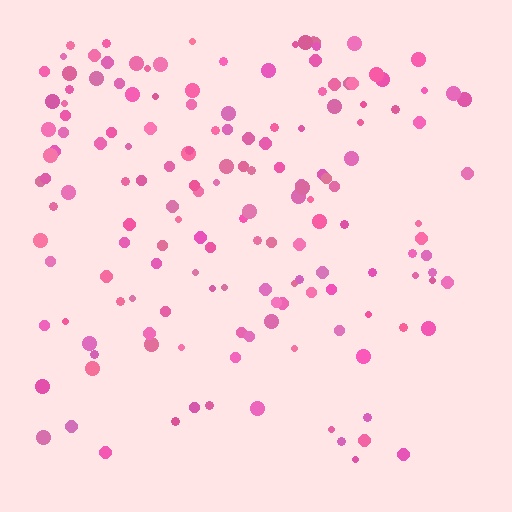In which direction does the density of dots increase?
From bottom to top, with the top side densest.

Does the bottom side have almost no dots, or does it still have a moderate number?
Still a moderate number, just noticeably fewer than the top.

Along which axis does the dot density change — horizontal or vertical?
Vertical.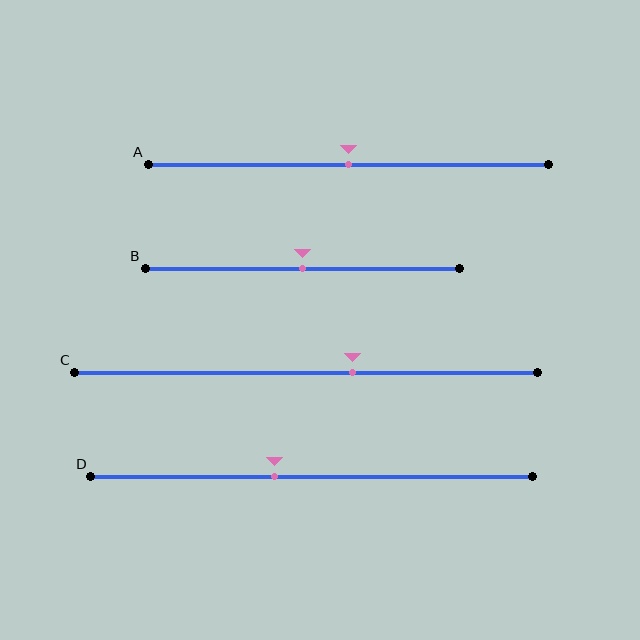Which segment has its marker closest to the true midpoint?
Segment A has its marker closest to the true midpoint.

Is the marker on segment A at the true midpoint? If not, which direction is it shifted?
Yes, the marker on segment A is at the true midpoint.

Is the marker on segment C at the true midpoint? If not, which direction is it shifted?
No, the marker on segment C is shifted to the right by about 10% of the segment length.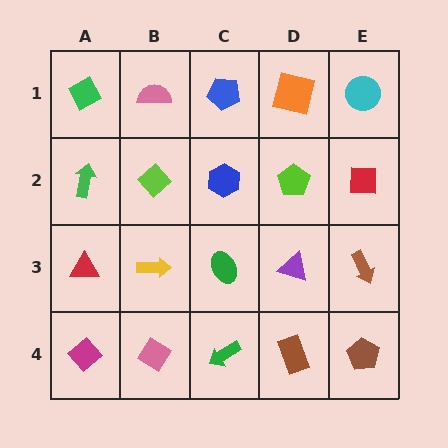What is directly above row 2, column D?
An orange square.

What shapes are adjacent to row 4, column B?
A yellow arrow (row 3, column B), a magenta diamond (row 4, column A), a green arrow (row 4, column C).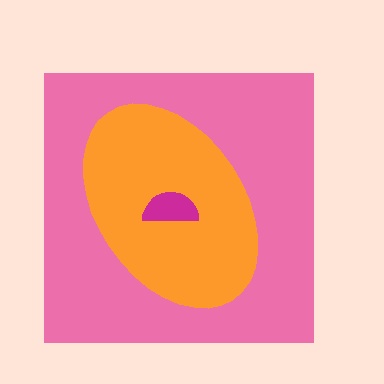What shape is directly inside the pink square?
The orange ellipse.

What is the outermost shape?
The pink square.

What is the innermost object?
The magenta semicircle.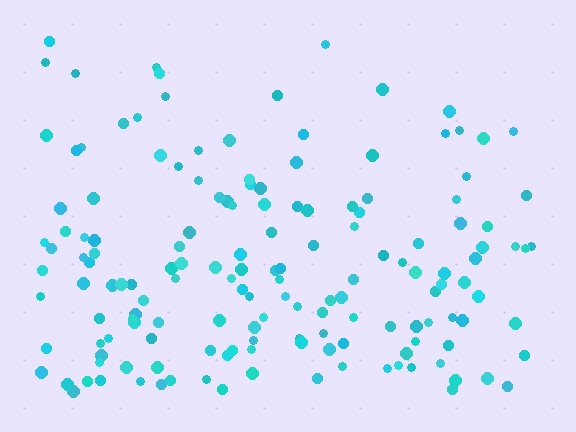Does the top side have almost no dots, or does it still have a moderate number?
Still a moderate number, just noticeably fewer than the bottom.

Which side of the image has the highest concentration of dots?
The bottom.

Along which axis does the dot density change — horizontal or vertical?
Vertical.